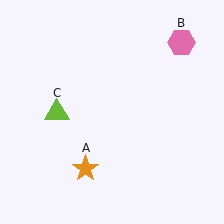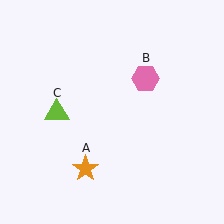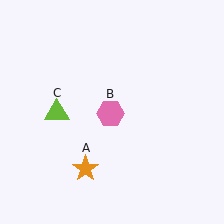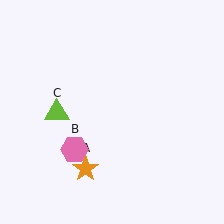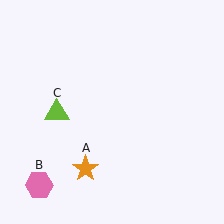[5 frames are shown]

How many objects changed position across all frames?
1 object changed position: pink hexagon (object B).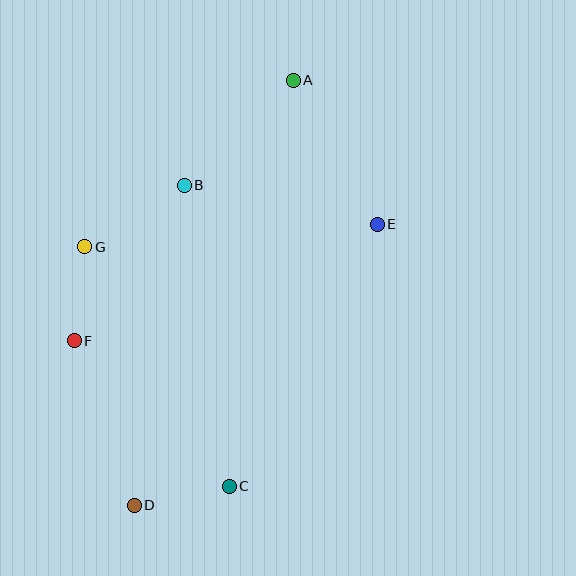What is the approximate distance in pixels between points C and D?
The distance between C and D is approximately 97 pixels.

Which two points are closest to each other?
Points F and G are closest to each other.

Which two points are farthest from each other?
Points A and D are farthest from each other.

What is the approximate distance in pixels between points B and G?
The distance between B and G is approximately 117 pixels.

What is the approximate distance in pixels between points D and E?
The distance between D and E is approximately 372 pixels.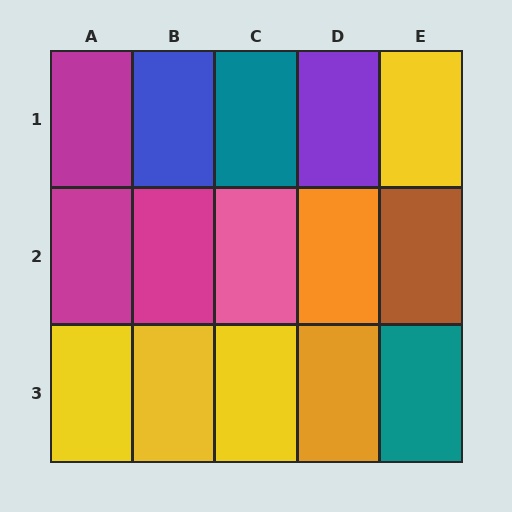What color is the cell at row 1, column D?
Purple.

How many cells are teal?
2 cells are teal.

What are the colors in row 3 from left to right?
Yellow, yellow, yellow, orange, teal.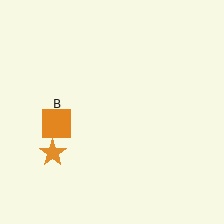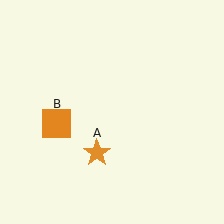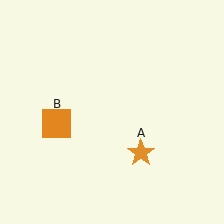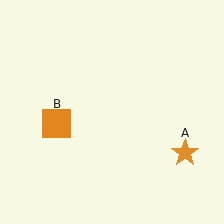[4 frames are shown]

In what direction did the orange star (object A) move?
The orange star (object A) moved right.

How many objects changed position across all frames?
1 object changed position: orange star (object A).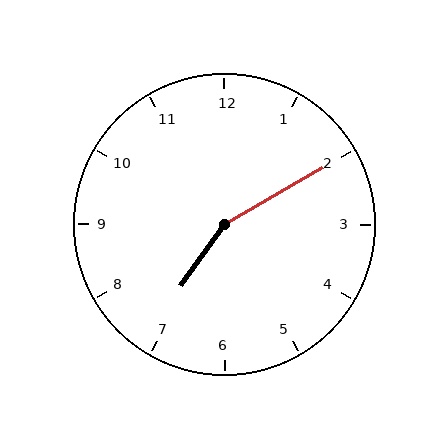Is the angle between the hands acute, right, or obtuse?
It is obtuse.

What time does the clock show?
7:10.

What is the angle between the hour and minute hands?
Approximately 155 degrees.